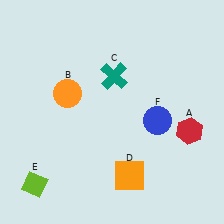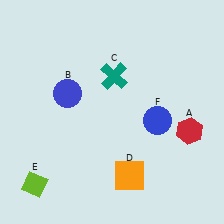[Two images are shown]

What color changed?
The circle (B) changed from orange in Image 1 to blue in Image 2.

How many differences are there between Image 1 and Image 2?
There is 1 difference between the two images.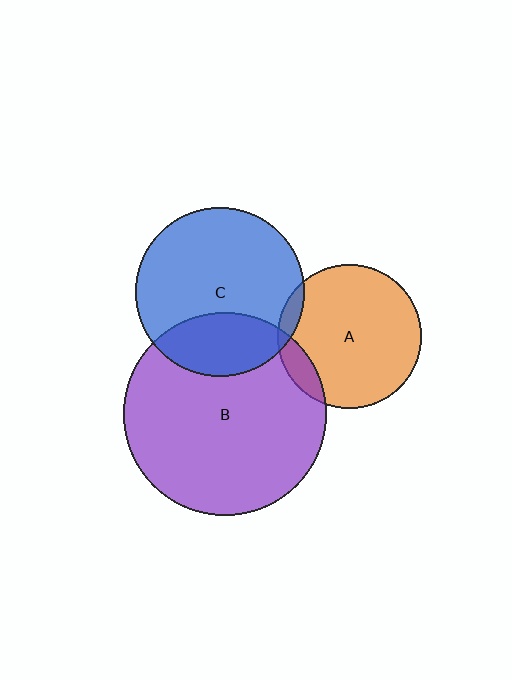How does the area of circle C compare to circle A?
Approximately 1.4 times.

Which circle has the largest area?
Circle B (purple).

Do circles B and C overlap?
Yes.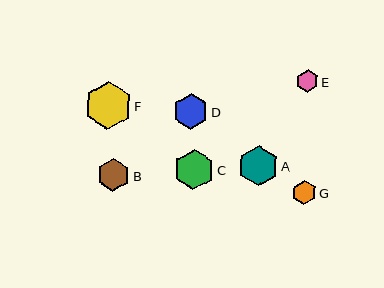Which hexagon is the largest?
Hexagon F is the largest with a size of approximately 48 pixels.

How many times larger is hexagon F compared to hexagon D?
Hexagon F is approximately 1.4 times the size of hexagon D.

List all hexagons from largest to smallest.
From largest to smallest: F, C, A, D, B, G, E.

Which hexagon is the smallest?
Hexagon E is the smallest with a size of approximately 23 pixels.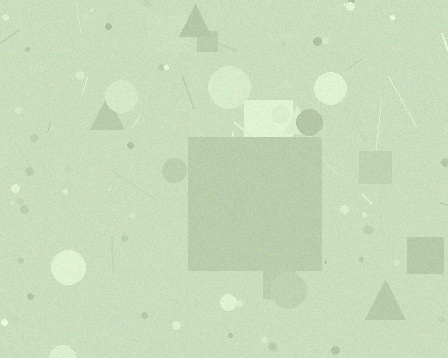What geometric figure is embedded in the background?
A square is embedded in the background.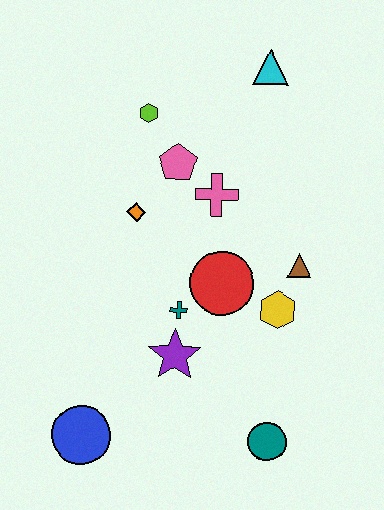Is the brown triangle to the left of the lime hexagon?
No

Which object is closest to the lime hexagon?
The pink pentagon is closest to the lime hexagon.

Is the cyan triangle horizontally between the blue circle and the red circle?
No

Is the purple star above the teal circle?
Yes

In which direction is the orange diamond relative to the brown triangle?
The orange diamond is to the left of the brown triangle.